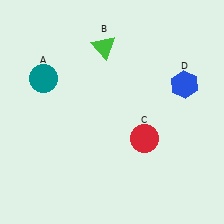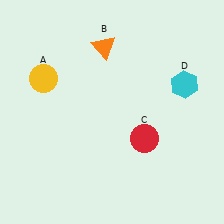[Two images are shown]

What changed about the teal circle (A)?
In Image 1, A is teal. In Image 2, it changed to yellow.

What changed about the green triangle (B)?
In Image 1, B is green. In Image 2, it changed to orange.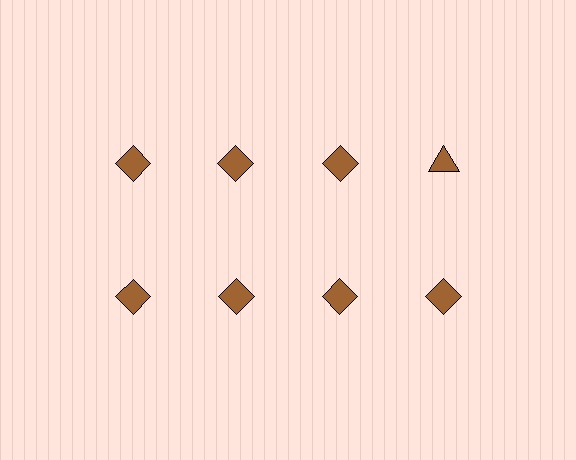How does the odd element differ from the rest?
It has a different shape: triangle instead of diamond.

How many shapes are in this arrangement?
There are 8 shapes arranged in a grid pattern.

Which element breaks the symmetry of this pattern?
The brown triangle in the top row, second from right column breaks the symmetry. All other shapes are brown diamonds.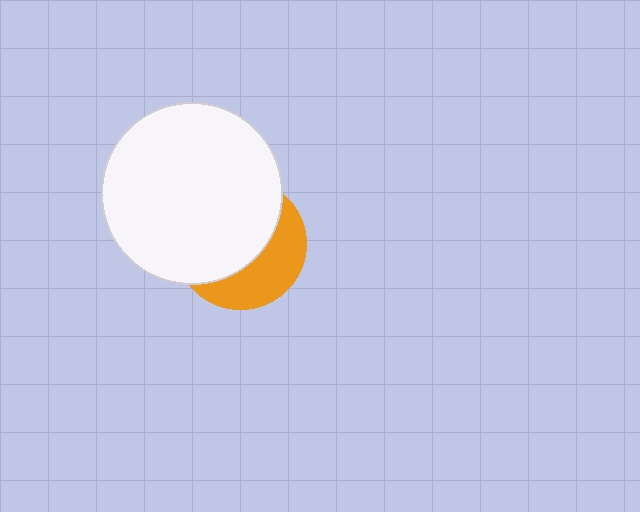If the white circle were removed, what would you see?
You would see the complete orange circle.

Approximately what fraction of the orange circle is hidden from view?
Roughly 62% of the orange circle is hidden behind the white circle.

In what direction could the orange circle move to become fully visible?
The orange circle could move toward the lower-right. That would shift it out from behind the white circle entirely.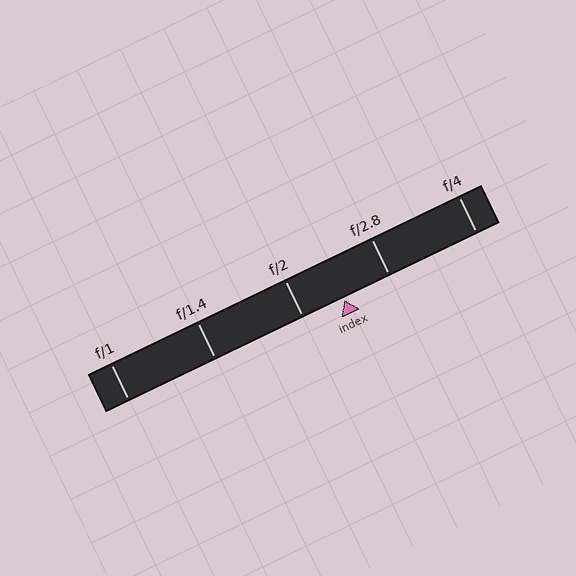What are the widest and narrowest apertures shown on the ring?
The widest aperture shown is f/1 and the narrowest is f/4.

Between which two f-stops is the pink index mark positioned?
The index mark is between f/2 and f/2.8.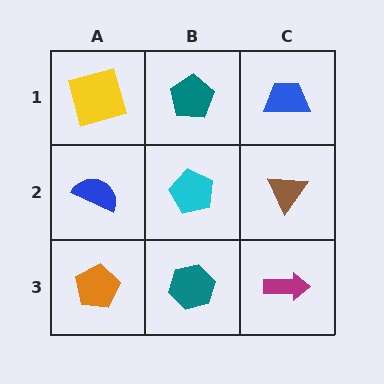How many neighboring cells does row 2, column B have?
4.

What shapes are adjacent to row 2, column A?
A yellow square (row 1, column A), an orange pentagon (row 3, column A), a cyan pentagon (row 2, column B).